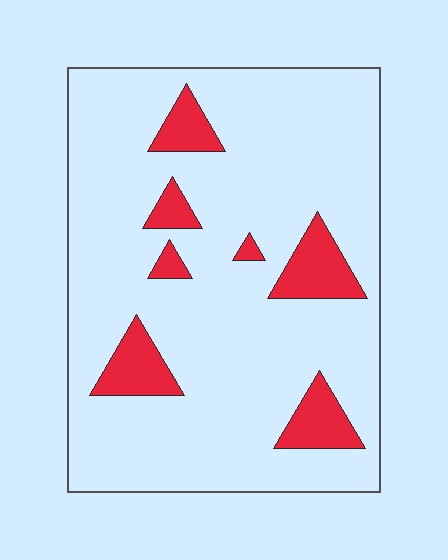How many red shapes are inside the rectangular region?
7.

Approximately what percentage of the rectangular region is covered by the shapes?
Approximately 15%.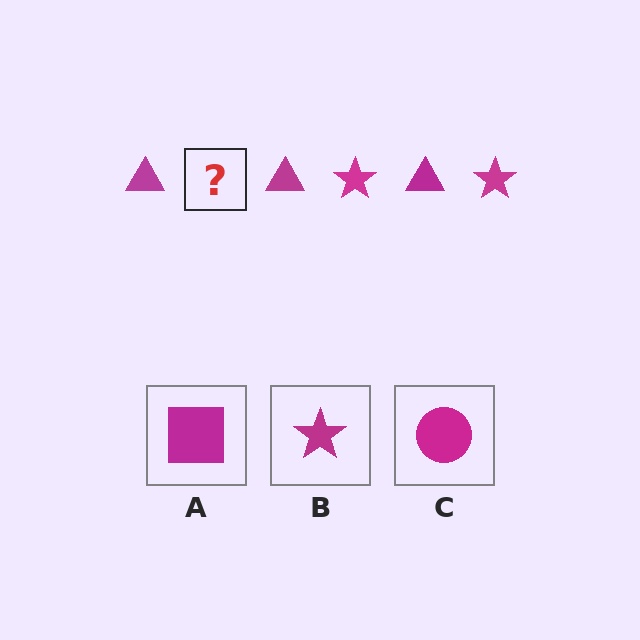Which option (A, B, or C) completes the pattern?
B.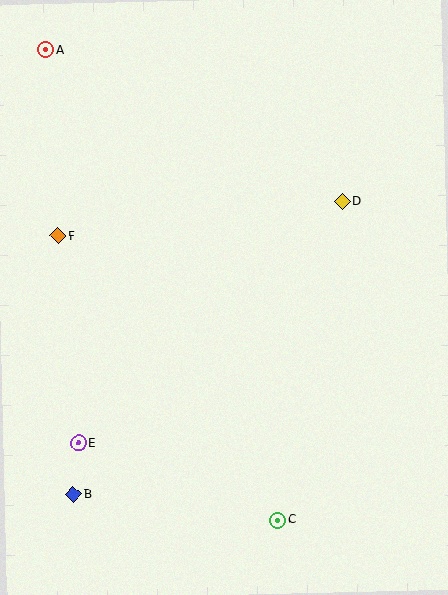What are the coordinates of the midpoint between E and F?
The midpoint between E and F is at (68, 340).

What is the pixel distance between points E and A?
The distance between E and A is 395 pixels.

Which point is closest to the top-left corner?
Point A is closest to the top-left corner.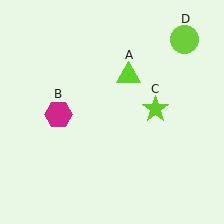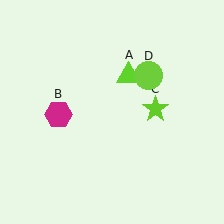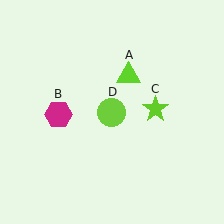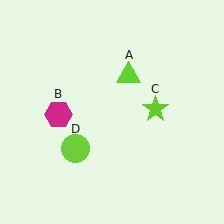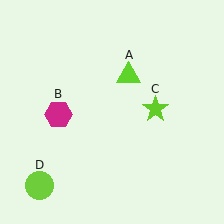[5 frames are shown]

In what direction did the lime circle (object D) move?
The lime circle (object D) moved down and to the left.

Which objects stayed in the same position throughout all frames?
Lime triangle (object A) and magenta hexagon (object B) and lime star (object C) remained stationary.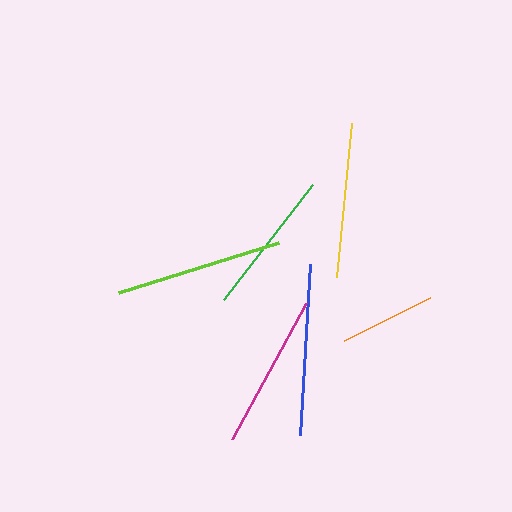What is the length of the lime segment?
The lime segment is approximately 167 pixels long.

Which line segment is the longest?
The blue line is the longest at approximately 171 pixels.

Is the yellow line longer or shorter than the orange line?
The yellow line is longer than the orange line.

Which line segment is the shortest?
The orange line is the shortest at approximately 96 pixels.